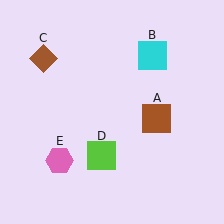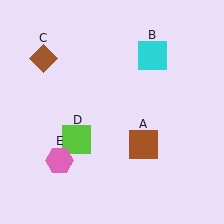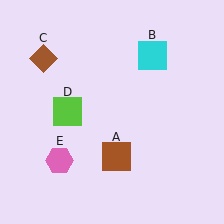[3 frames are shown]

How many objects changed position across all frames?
2 objects changed position: brown square (object A), lime square (object D).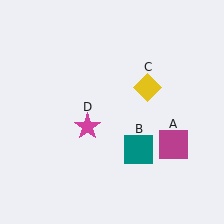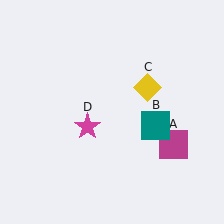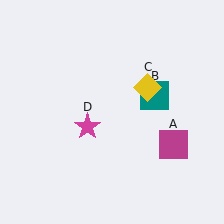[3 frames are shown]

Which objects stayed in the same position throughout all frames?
Magenta square (object A) and yellow diamond (object C) and magenta star (object D) remained stationary.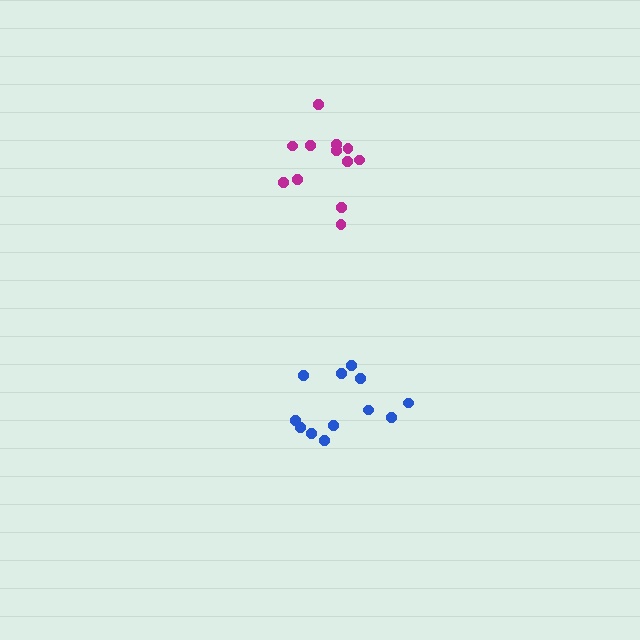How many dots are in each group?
Group 1: 12 dots, Group 2: 12 dots (24 total).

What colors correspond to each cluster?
The clusters are colored: magenta, blue.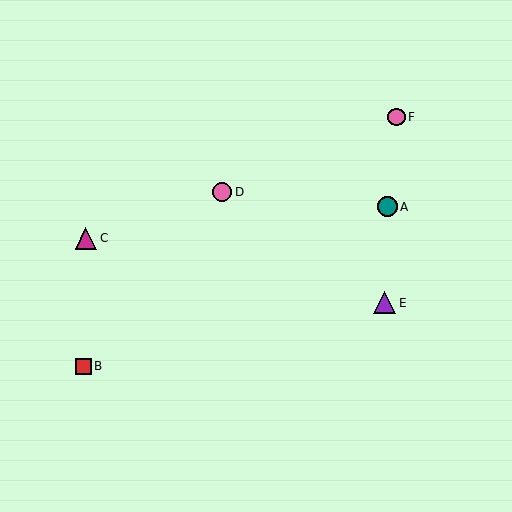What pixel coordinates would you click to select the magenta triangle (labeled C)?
Click at (86, 238) to select the magenta triangle C.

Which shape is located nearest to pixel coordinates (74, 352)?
The red square (labeled B) at (83, 366) is nearest to that location.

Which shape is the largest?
The purple triangle (labeled E) is the largest.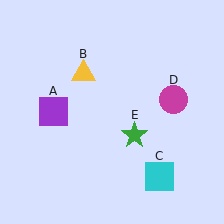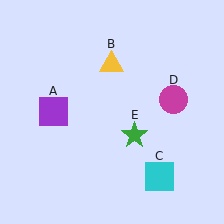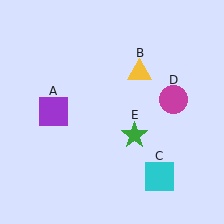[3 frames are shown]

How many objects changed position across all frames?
1 object changed position: yellow triangle (object B).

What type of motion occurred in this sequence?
The yellow triangle (object B) rotated clockwise around the center of the scene.